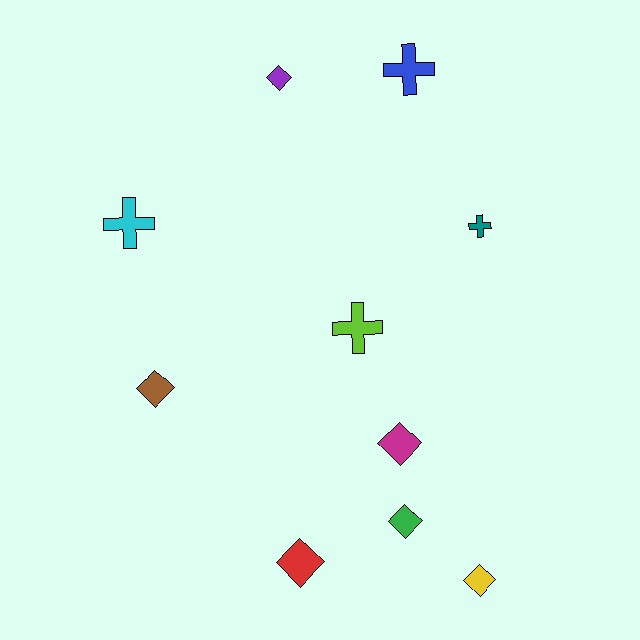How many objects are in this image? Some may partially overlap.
There are 10 objects.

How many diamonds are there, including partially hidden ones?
There are 6 diamonds.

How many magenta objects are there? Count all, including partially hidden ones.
There is 1 magenta object.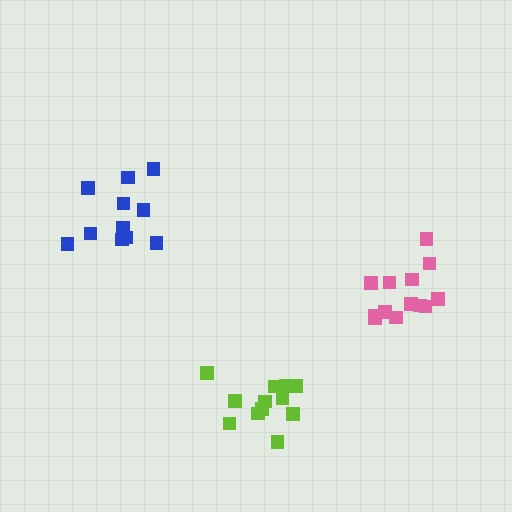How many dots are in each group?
Group 1: 12 dots, Group 2: 12 dots, Group 3: 13 dots (37 total).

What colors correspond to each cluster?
The clusters are colored: blue, lime, pink.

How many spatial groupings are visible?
There are 3 spatial groupings.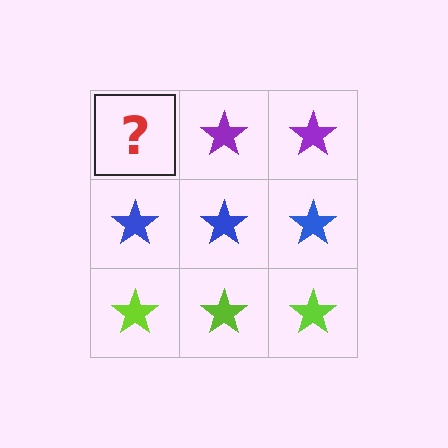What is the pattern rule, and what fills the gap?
The rule is that each row has a consistent color. The gap should be filled with a purple star.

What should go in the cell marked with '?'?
The missing cell should contain a purple star.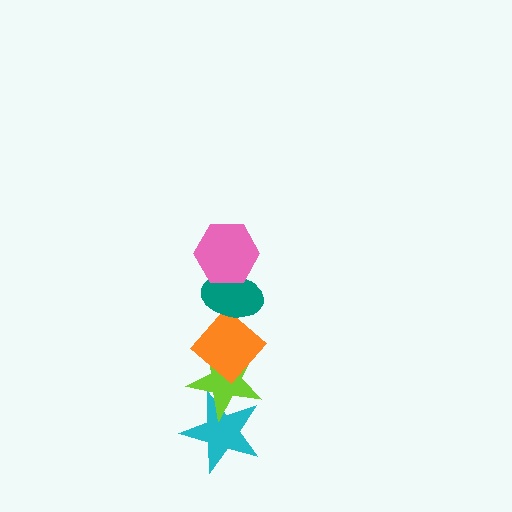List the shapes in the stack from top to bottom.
From top to bottom: the pink hexagon, the teal ellipse, the orange diamond, the lime star, the cyan star.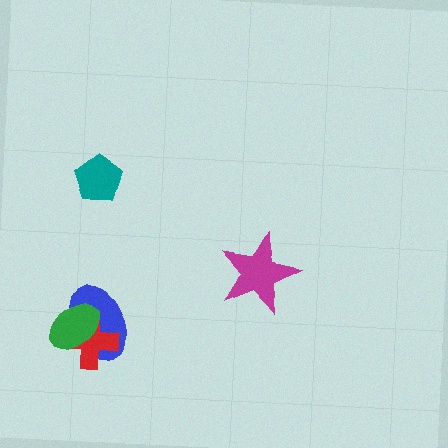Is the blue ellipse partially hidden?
Yes, it is partially covered by another shape.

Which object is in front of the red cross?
The green ellipse is in front of the red cross.